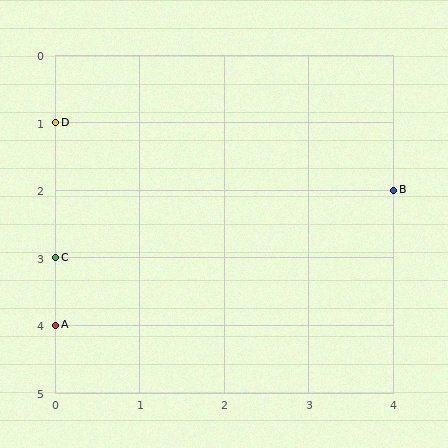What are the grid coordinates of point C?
Point C is at grid coordinates (0, 3).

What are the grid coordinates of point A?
Point A is at grid coordinates (0, 4).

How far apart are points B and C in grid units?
Points B and C are 4 columns and 1 row apart (about 4.1 grid units diagonally).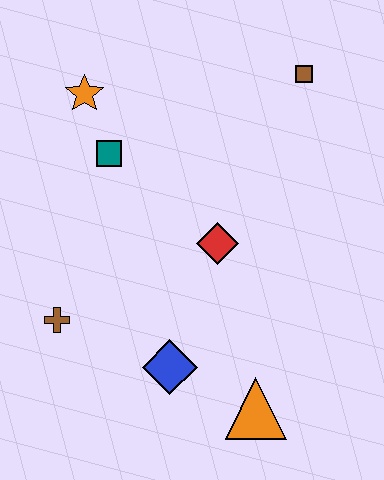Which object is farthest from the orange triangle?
The orange star is farthest from the orange triangle.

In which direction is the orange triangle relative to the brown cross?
The orange triangle is to the right of the brown cross.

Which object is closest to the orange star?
The teal square is closest to the orange star.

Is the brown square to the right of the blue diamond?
Yes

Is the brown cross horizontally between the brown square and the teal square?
No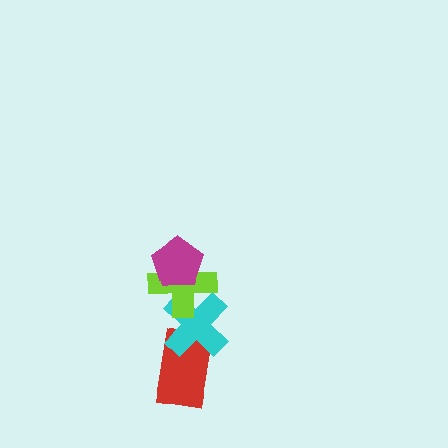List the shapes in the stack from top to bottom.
From top to bottom: the magenta pentagon, the lime cross, the cyan cross, the red rectangle.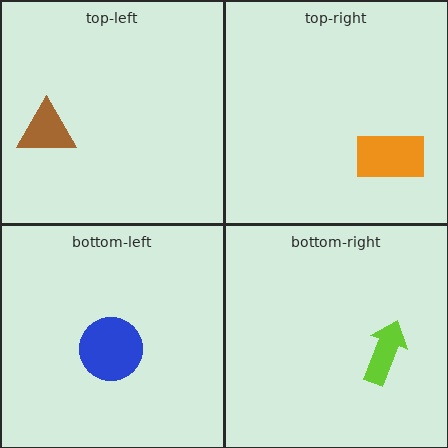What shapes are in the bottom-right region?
The lime arrow.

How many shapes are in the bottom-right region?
1.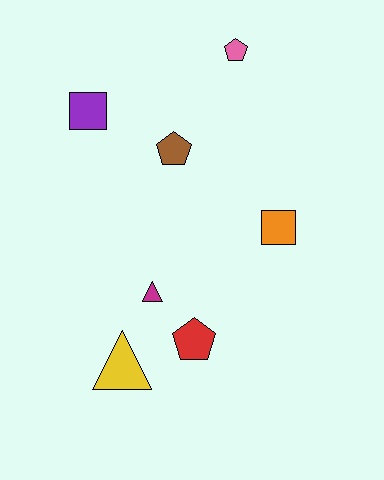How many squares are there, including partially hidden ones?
There are 2 squares.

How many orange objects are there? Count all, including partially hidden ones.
There is 1 orange object.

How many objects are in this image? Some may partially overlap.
There are 7 objects.